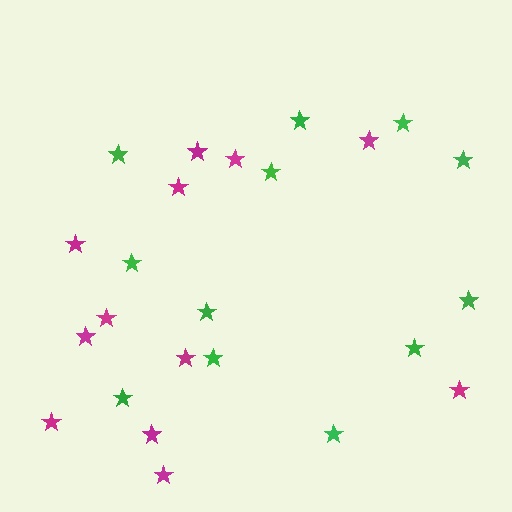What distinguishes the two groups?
There are 2 groups: one group of magenta stars (12) and one group of green stars (12).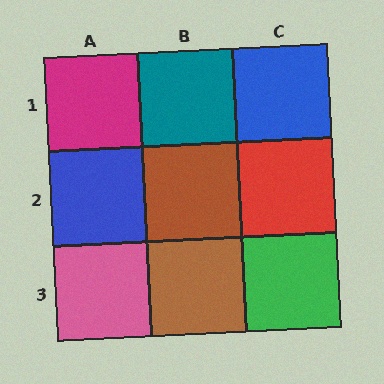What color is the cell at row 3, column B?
Brown.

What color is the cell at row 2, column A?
Blue.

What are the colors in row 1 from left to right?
Magenta, teal, blue.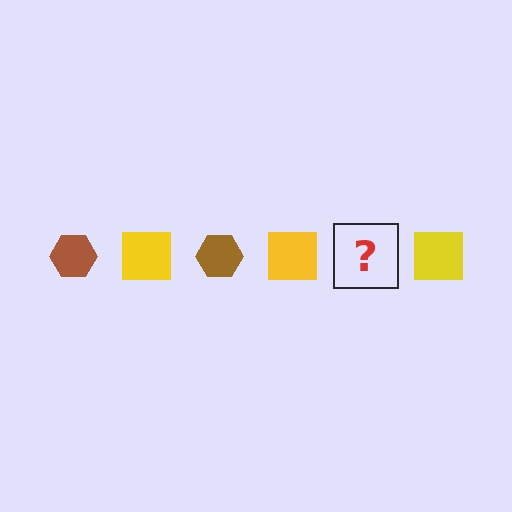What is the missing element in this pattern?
The missing element is a brown hexagon.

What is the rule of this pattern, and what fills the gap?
The rule is that the pattern alternates between brown hexagon and yellow square. The gap should be filled with a brown hexagon.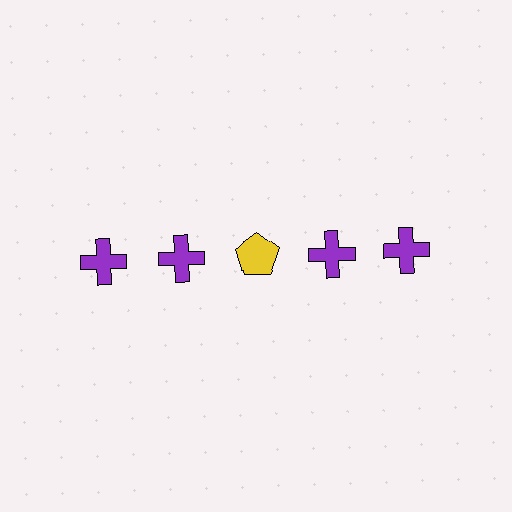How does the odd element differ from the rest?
It differs in both color (yellow instead of purple) and shape (pentagon instead of cross).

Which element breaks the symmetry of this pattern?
The yellow pentagon in the top row, center column breaks the symmetry. All other shapes are purple crosses.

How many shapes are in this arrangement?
There are 5 shapes arranged in a grid pattern.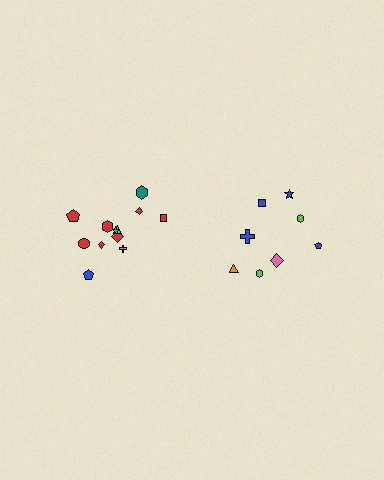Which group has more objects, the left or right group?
The left group.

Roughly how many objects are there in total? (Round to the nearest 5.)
Roughly 20 objects in total.